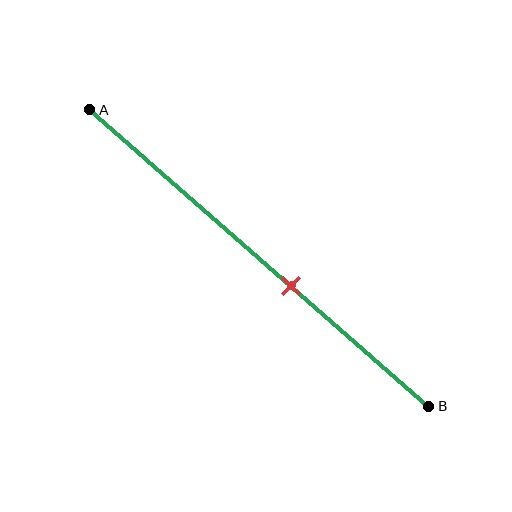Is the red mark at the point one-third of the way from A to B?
No, the mark is at about 60% from A, not at the 33% one-third point.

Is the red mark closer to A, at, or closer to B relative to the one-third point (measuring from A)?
The red mark is closer to point B than the one-third point of segment AB.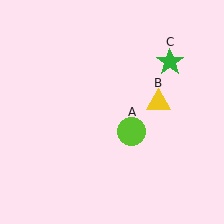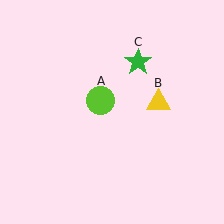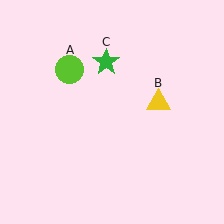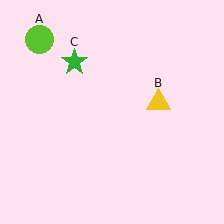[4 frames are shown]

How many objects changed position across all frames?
2 objects changed position: lime circle (object A), green star (object C).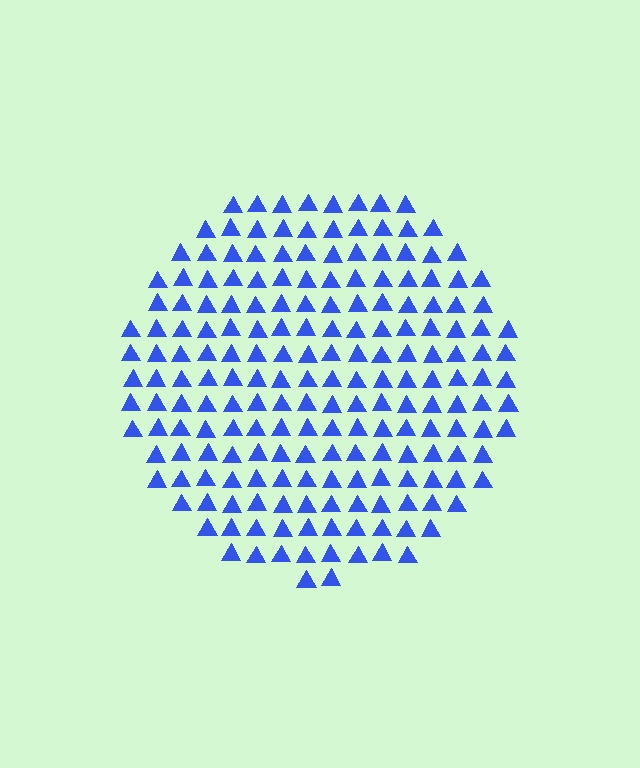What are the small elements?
The small elements are triangles.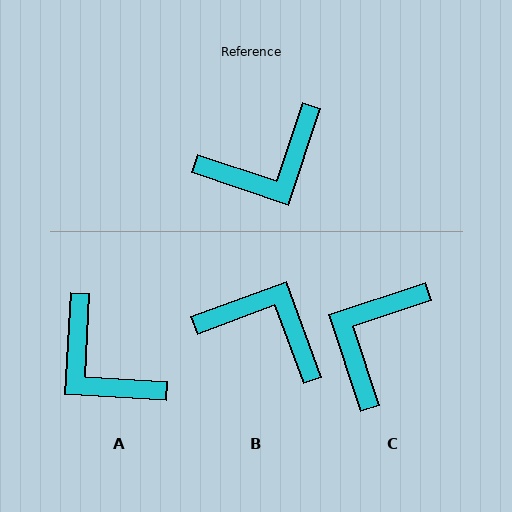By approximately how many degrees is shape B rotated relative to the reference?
Approximately 129 degrees counter-clockwise.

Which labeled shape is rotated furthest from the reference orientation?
C, about 143 degrees away.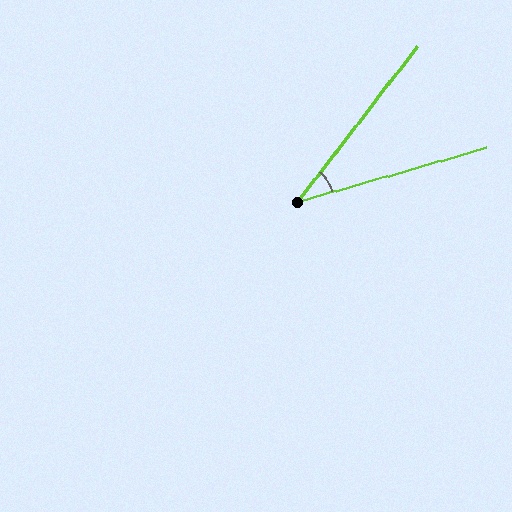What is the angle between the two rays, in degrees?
Approximately 36 degrees.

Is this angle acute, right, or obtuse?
It is acute.